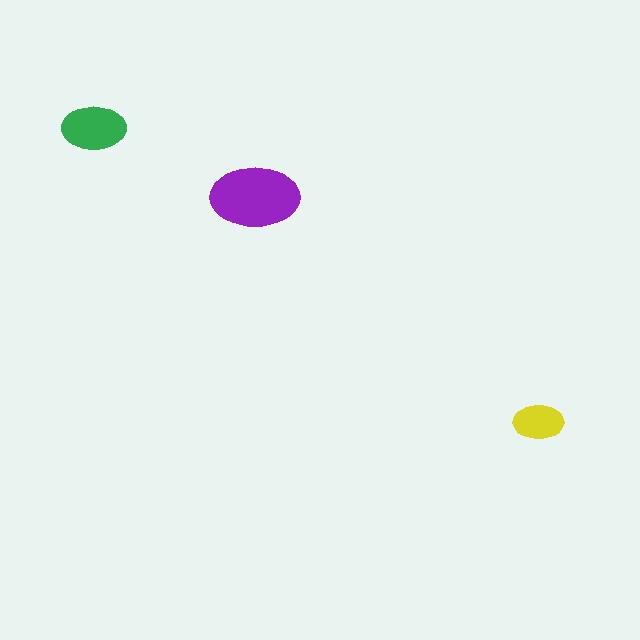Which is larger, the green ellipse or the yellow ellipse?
The green one.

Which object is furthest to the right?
The yellow ellipse is rightmost.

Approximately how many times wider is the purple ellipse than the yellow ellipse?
About 2 times wider.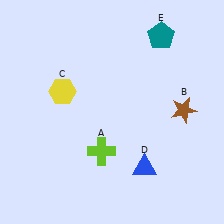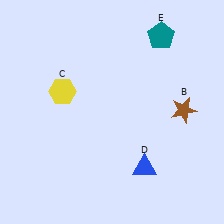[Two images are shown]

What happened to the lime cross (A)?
The lime cross (A) was removed in Image 2. It was in the bottom-left area of Image 1.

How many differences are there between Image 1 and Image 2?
There is 1 difference between the two images.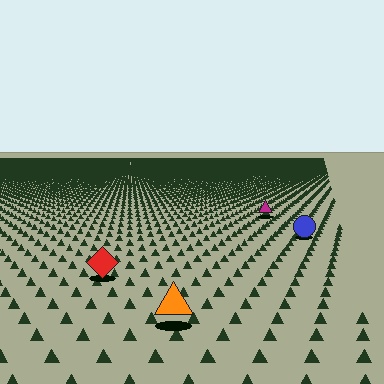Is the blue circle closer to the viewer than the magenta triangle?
Yes. The blue circle is closer — you can tell from the texture gradient: the ground texture is coarser near it.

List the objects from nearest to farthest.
From nearest to farthest: the orange triangle, the red diamond, the blue circle, the magenta triangle.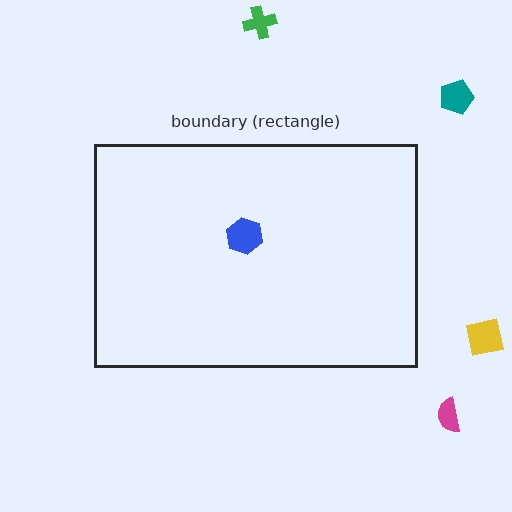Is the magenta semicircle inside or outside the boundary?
Outside.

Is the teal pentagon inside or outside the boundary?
Outside.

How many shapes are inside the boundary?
1 inside, 4 outside.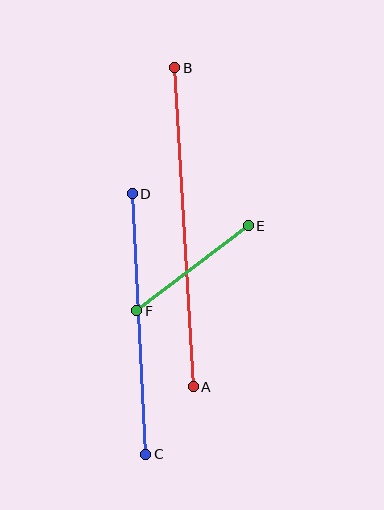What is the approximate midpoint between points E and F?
The midpoint is at approximately (192, 268) pixels.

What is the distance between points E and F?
The distance is approximately 140 pixels.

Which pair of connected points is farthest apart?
Points A and B are farthest apart.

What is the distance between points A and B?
The distance is approximately 320 pixels.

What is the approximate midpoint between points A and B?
The midpoint is at approximately (184, 227) pixels.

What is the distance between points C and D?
The distance is approximately 261 pixels.